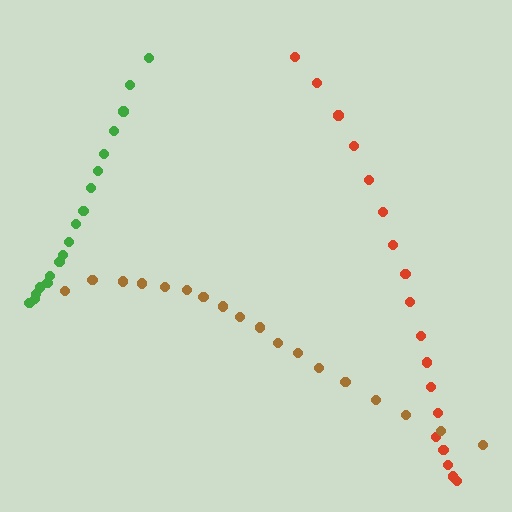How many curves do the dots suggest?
There are 3 distinct paths.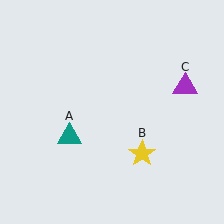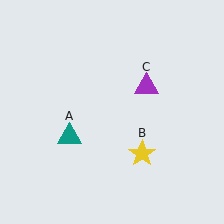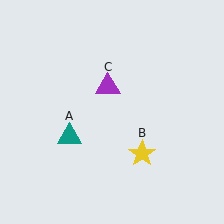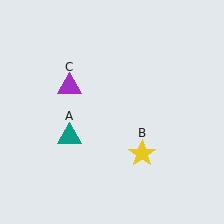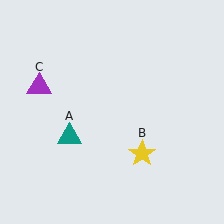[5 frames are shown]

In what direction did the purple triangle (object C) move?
The purple triangle (object C) moved left.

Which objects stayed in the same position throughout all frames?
Teal triangle (object A) and yellow star (object B) remained stationary.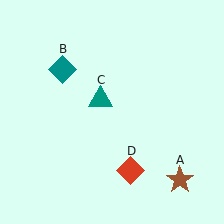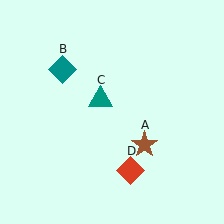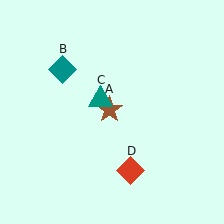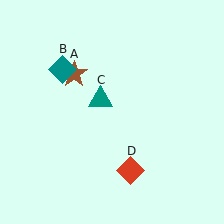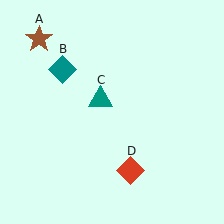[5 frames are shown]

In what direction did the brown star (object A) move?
The brown star (object A) moved up and to the left.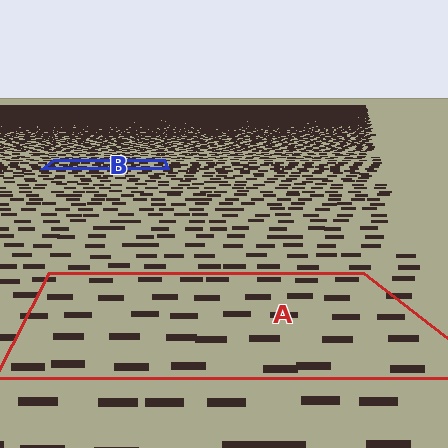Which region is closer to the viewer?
Region A is closer. The texture elements there are larger and more spread out.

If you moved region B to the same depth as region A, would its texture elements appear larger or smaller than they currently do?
They would appear larger. At a closer depth, the same texture elements are projected at a bigger on-screen size.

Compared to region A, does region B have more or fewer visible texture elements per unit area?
Region B has more texture elements per unit area — they are packed more densely because it is farther away.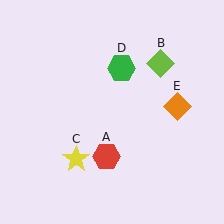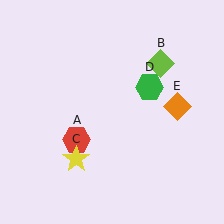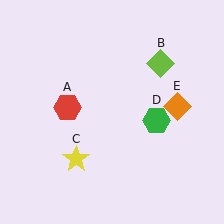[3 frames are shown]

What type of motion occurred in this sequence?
The red hexagon (object A), green hexagon (object D) rotated clockwise around the center of the scene.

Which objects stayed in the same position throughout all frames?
Lime diamond (object B) and yellow star (object C) and orange diamond (object E) remained stationary.